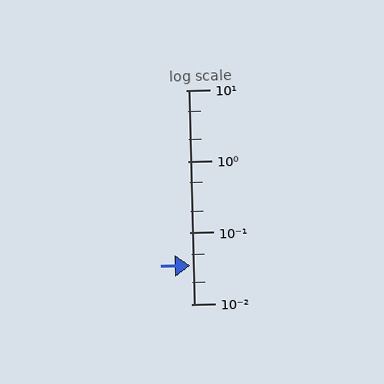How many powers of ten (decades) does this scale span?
The scale spans 3 decades, from 0.01 to 10.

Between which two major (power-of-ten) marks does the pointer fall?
The pointer is between 0.01 and 0.1.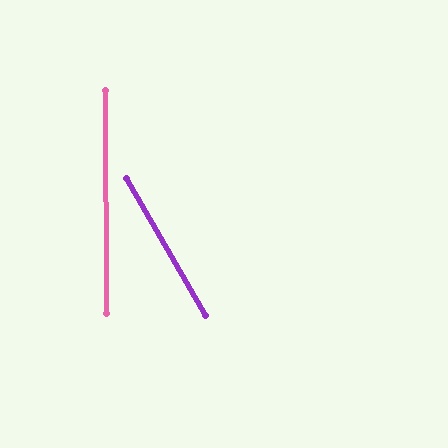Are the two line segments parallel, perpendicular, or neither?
Neither parallel nor perpendicular — they differ by about 30°.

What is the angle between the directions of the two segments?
Approximately 30 degrees.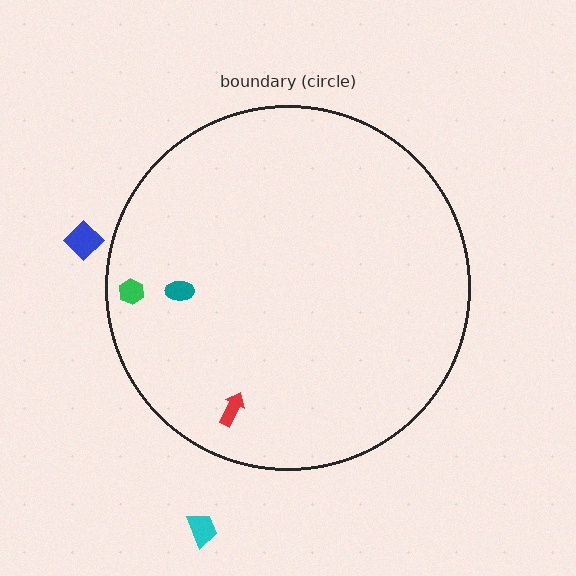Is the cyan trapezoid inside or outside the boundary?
Outside.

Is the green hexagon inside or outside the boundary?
Inside.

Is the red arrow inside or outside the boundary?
Inside.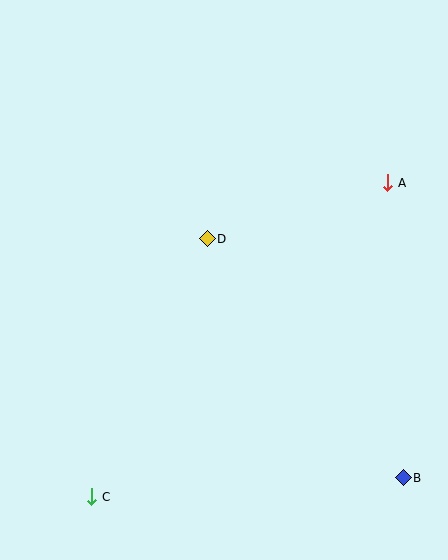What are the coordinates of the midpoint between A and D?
The midpoint between A and D is at (297, 211).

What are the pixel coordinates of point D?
Point D is at (207, 239).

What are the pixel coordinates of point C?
Point C is at (92, 497).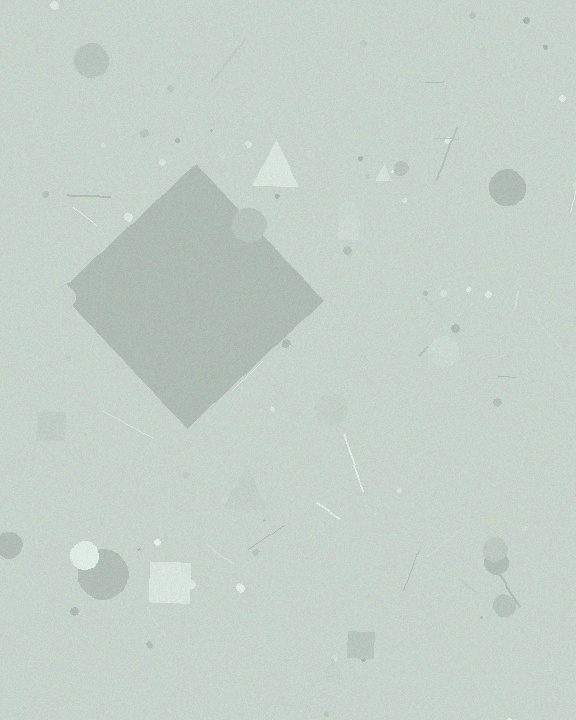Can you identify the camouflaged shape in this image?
The camouflaged shape is a diamond.